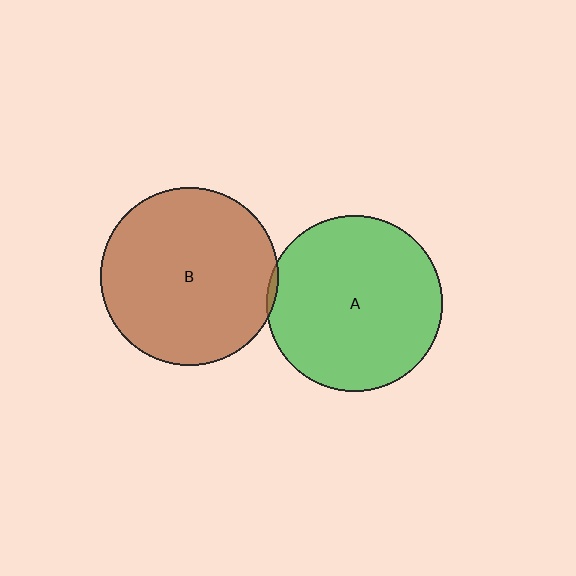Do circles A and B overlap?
Yes.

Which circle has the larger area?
Circle B (brown).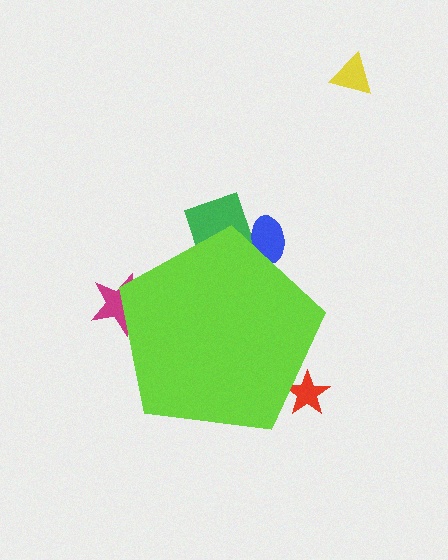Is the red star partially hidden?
Yes, the red star is partially hidden behind the lime pentagon.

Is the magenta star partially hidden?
Yes, the magenta star is partially hidden behind the lime pentagon.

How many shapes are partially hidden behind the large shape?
4 shapes are partially hidden.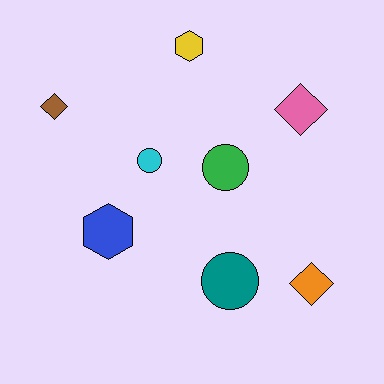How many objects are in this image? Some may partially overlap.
There are 8 objects.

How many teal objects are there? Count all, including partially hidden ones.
There is 1 teal object.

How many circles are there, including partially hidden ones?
There are 3 circles.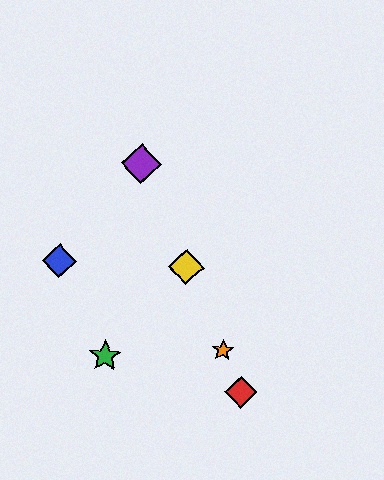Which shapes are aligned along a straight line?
The red diamond, the yellow diamond, the purple diamond, the orange star are aligned along a straight line.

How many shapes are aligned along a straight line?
4 shapes (the red diamond, the yellow diamond, the purple diamond, the orange star) are aligned along a straight line.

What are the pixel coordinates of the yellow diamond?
The yellow diamond is at (186, 267).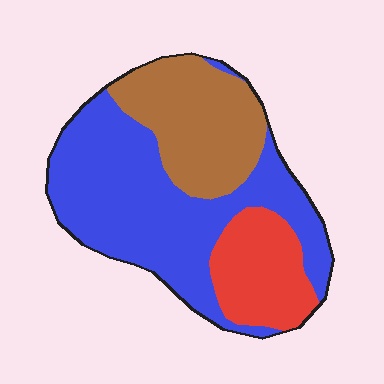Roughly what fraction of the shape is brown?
Brown covers 28% of the shape.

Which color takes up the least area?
Red, at roughly 20%.